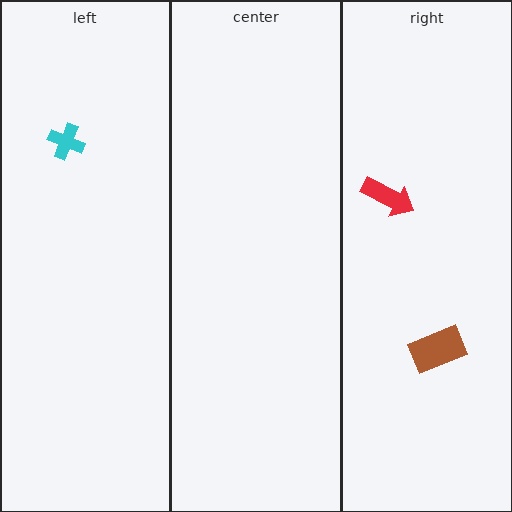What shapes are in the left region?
The cyan cross.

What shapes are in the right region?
The brown rectangle, the red arrow.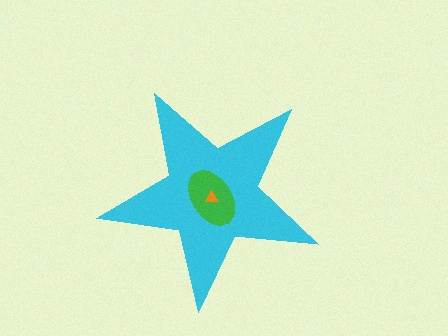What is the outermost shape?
The cyan star.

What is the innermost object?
The orange triangle.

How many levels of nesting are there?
3.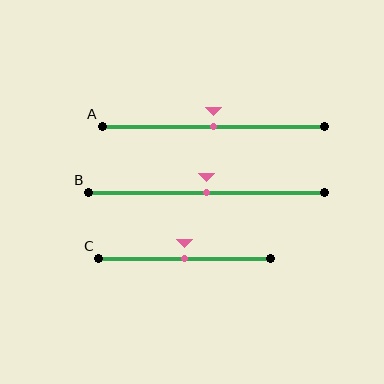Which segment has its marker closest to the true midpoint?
Segment A has its marker closest to the true midpoint.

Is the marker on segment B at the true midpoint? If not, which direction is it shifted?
Yes, the marker on segment B is at the true midpoint.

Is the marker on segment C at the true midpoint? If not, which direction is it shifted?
Yes, the marker on segment C is at the true midpoint.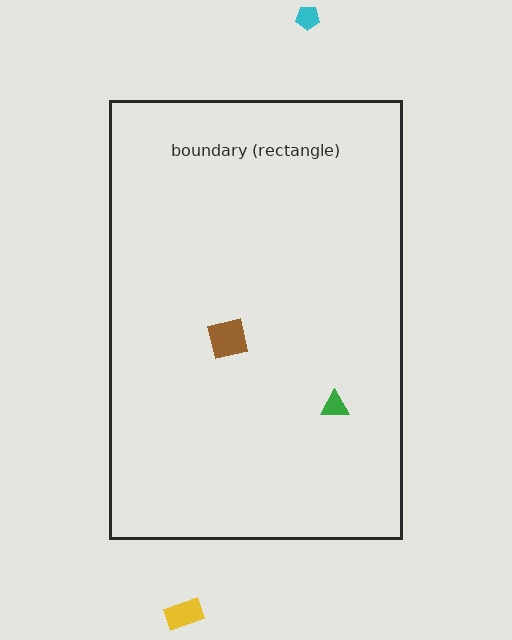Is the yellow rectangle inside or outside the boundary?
Outside.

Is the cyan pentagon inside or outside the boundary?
Outside.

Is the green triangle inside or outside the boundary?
Inside.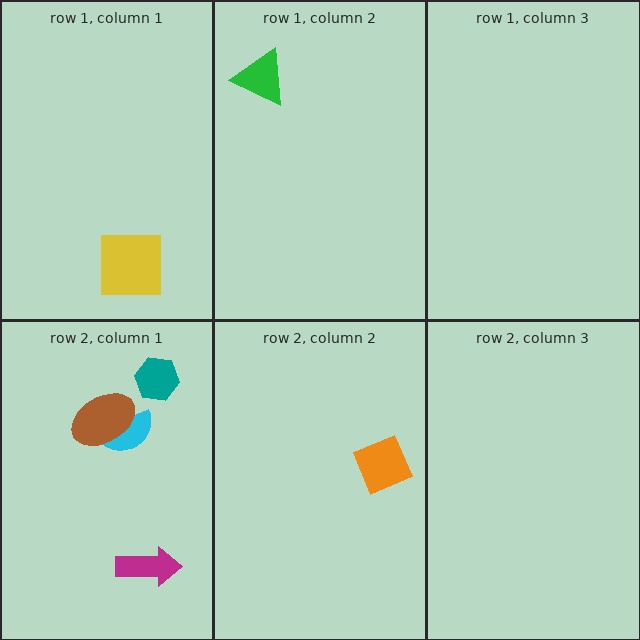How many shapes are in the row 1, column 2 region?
1.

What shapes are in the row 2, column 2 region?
The orange diamond.